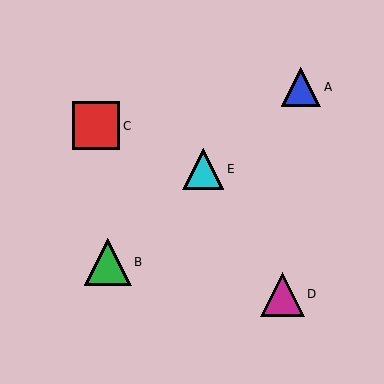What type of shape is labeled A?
Shape A is a blue triangle.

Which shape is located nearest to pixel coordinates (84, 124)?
The red square (labeled C) at (96, 126) is nearest to that location.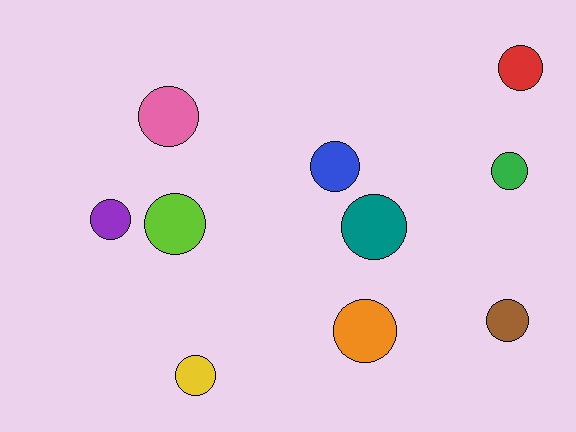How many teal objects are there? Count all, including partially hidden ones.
There is 1 teal object.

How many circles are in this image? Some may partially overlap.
There are 10 circles.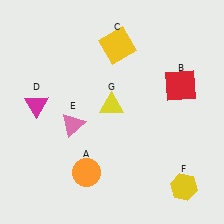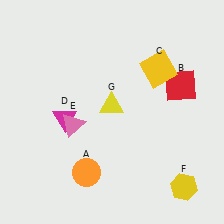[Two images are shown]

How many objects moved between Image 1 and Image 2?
2 objects moved between the two images.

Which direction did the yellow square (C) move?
The yellow square (C) moved right.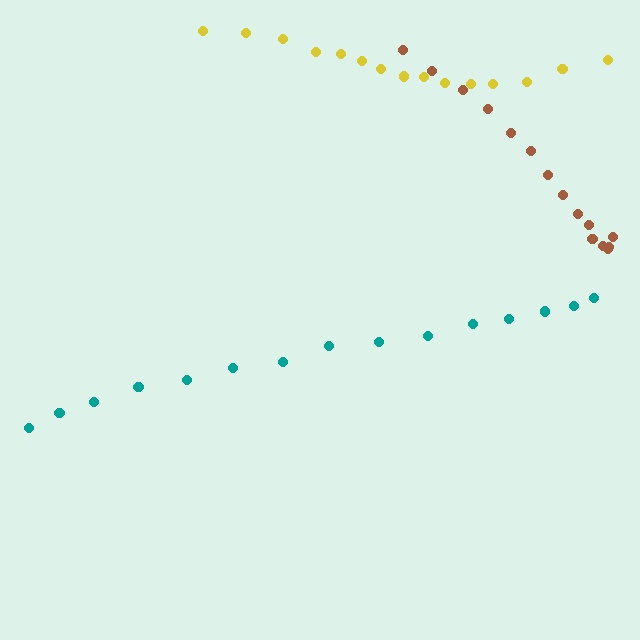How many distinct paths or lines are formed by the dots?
There are 3 distinct paths.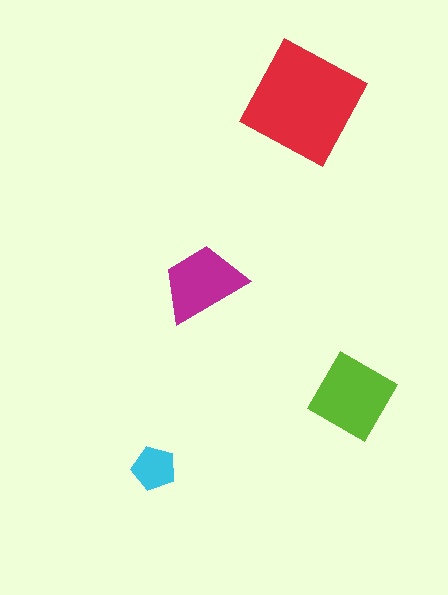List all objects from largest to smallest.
The red square, the lime diamond, the magenta trapezoid, the cyan pentagon.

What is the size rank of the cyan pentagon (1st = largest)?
4th.